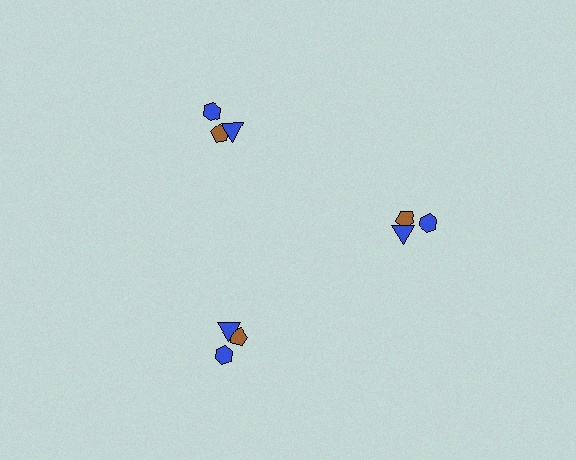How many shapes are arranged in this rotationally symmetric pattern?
There are 9 shapes, arranged in 3 groups of 3.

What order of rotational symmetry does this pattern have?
This pattern has 3-fold rotational symmetry.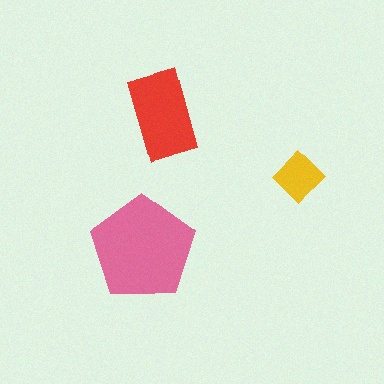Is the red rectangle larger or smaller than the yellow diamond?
Larger.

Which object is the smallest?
The yellow diamond.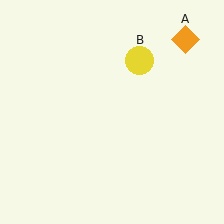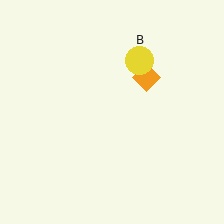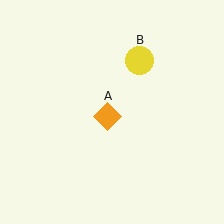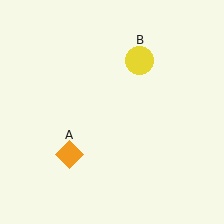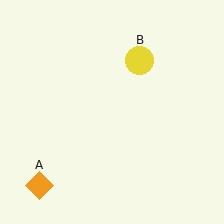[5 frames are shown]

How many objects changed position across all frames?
1 object changed position: orange diamond (object A).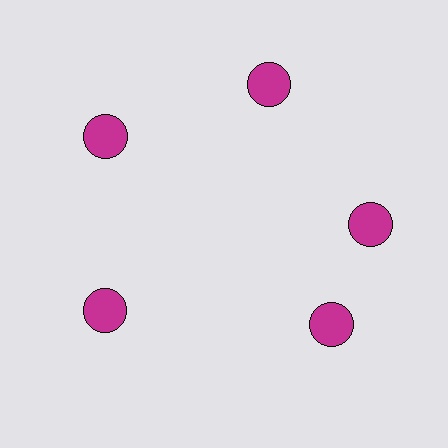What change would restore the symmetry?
The symmetry would be restored by rotating it back into even spacing with its neighbors so that all 5 circles sit at equal angles and equal distance from the center.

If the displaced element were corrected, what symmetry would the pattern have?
It would have 5-fold rotational symmetry — the pattern would map onto itself every 72 degrees.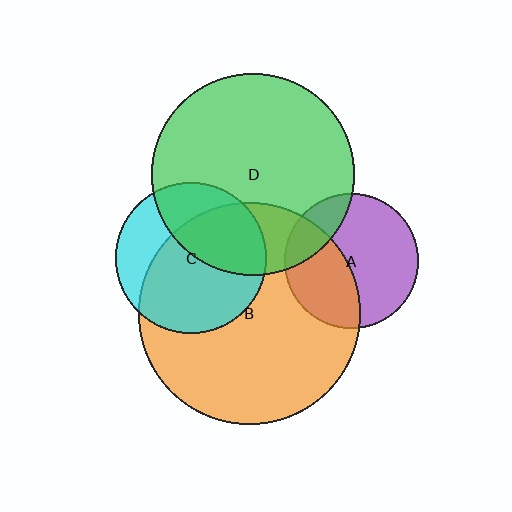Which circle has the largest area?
Circle B (orange).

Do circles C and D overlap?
Yes.